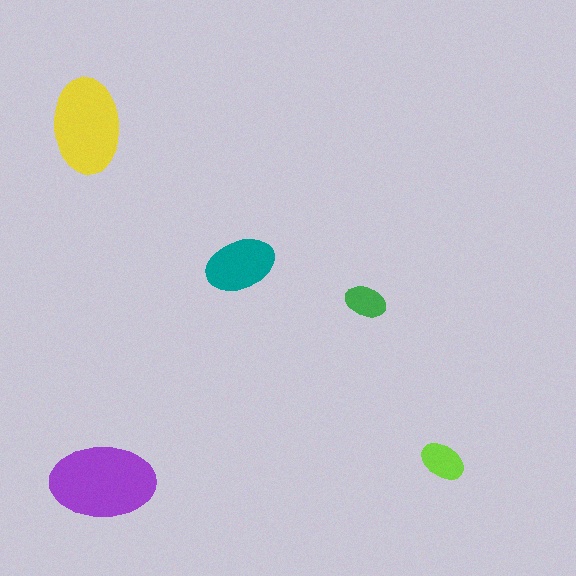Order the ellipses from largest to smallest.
the purple one, the yellow one, the teal one, the lime one, the green one.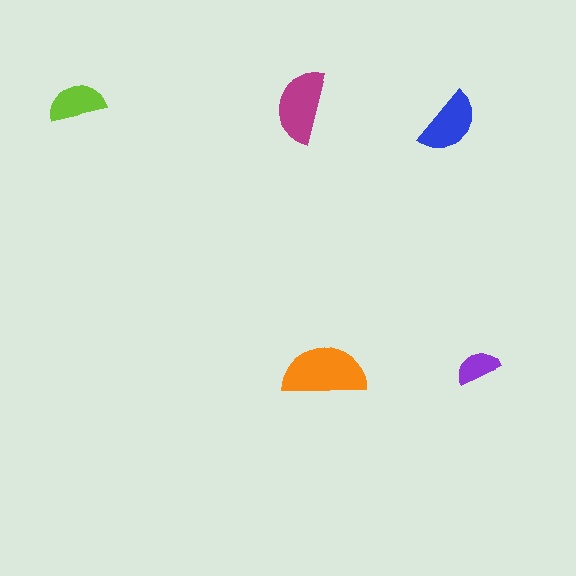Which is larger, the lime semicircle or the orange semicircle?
The orange one.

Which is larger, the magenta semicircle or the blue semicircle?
The magenta one.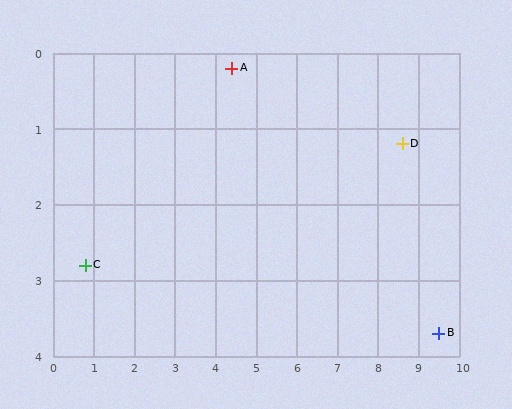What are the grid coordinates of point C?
Point C is at approximately (0.8, 2.8).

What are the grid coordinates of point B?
Point B is at approximately (9.5, 3.7).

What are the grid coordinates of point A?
Point A is at approximately (4.4, 0.2).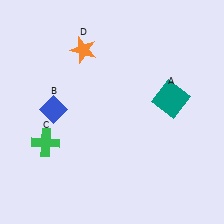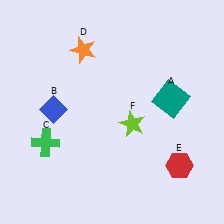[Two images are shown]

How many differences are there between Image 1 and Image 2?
There are 2 differences between the two images.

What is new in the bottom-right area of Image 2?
A lime star (F) was added in the bottom-right area of Image 2.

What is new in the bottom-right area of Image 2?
A red hexagon (E) was added in the bottom-right area of Image 2.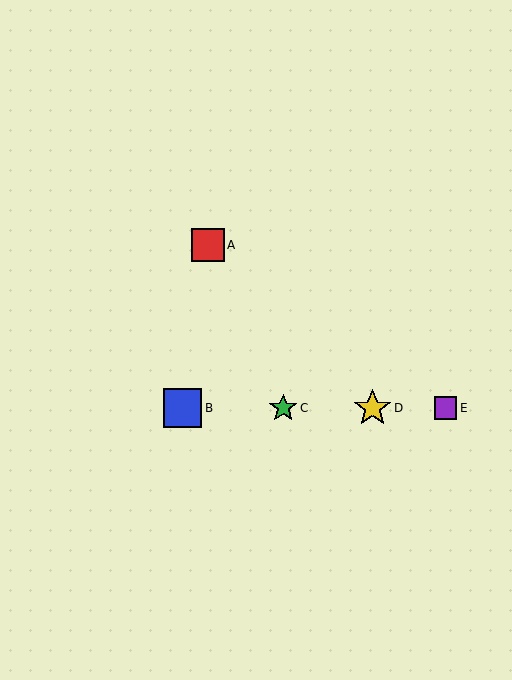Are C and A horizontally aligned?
No, C is at y≈408 and A is at y≈245.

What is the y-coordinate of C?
Object C is at y≈408.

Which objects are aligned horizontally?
Objects B, C, D, E are aligned horizontally.